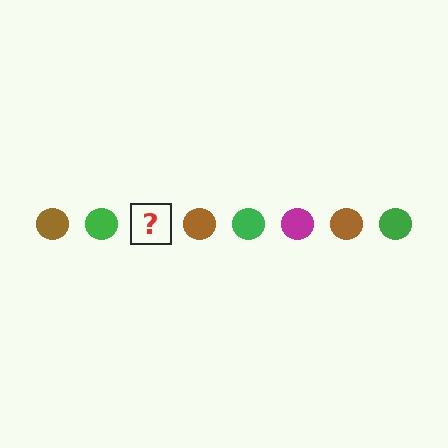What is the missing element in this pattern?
The missing element is a magenta circle.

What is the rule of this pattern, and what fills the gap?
The rule is that the pattern cycles through brown, green, magenta circles. The gap should be filled with a magenta circle.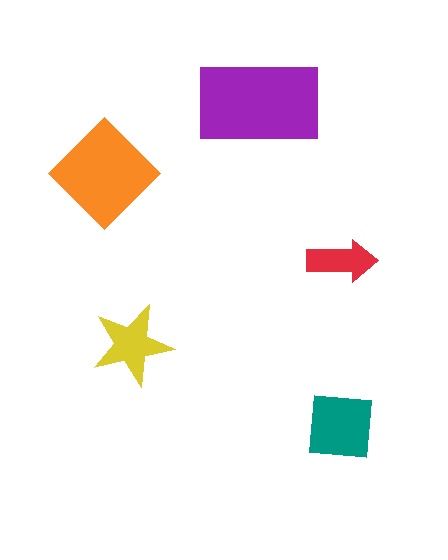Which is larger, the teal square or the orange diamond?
The orange diamond.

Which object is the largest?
The purple rectangle.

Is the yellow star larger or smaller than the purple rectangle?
Smaller.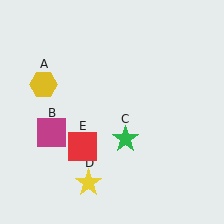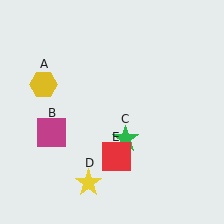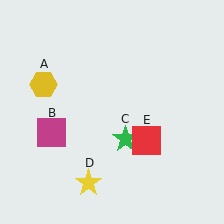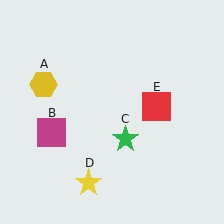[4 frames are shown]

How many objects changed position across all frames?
1 object changed position: red square (object E).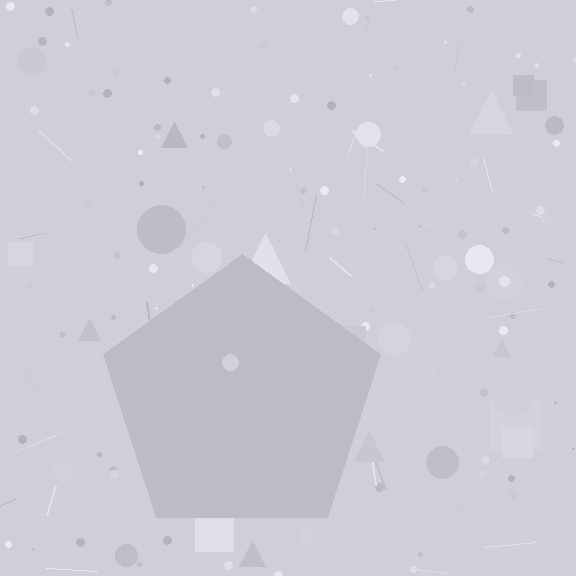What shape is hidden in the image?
A pentagon is hidden in the image.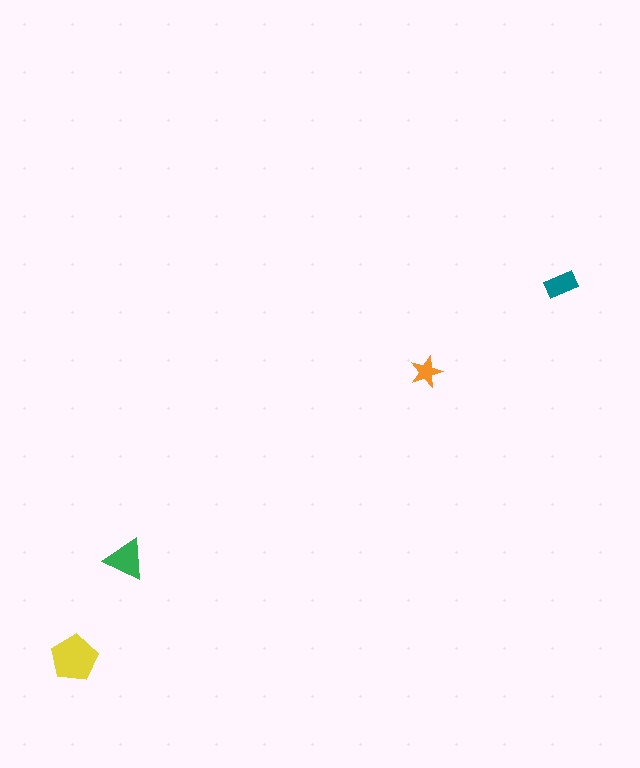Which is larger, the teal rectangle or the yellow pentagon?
The yellow pentagon.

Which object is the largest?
The yellow pentagon.